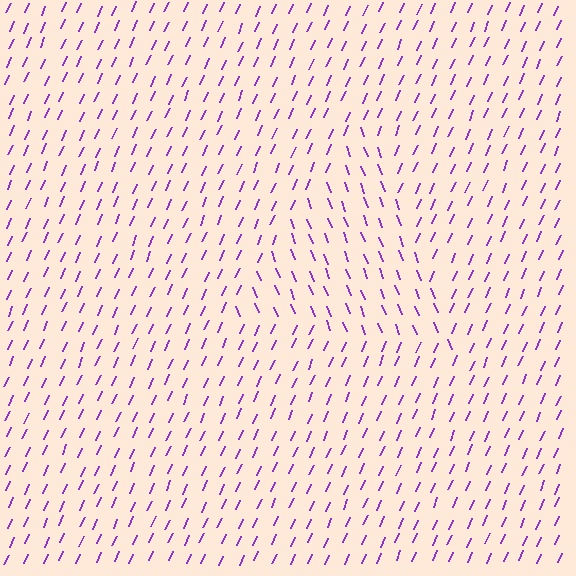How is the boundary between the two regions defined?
The boundary is defined purely by a change in line orientation (approximately 45 degrees difference). All lines are the same color and thickness.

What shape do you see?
I see a triangle.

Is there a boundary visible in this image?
Yes, there is a texture boundary formed by a change in line orientation.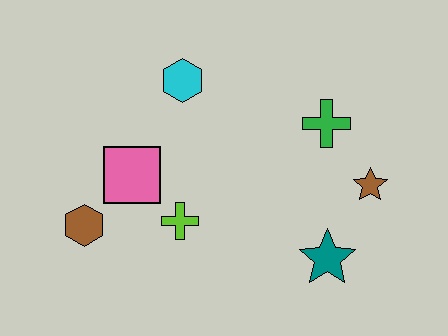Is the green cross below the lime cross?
No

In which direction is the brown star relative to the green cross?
The brown star is below the green cross.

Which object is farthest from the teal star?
The brown hexagon is farthest from the teal star.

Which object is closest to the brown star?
The green cross is closest to the brown star.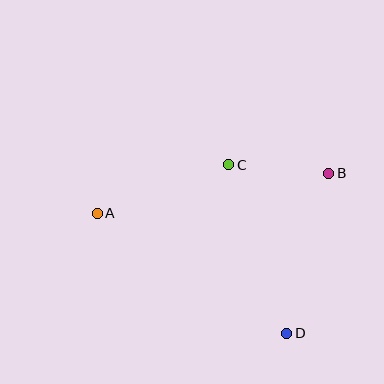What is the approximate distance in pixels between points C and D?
The distance between C and D is approximately 178 pixels.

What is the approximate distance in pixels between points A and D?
The distance between A and D is approximately 224 pixels.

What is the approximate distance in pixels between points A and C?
The distance between A and C is approximately 140 pixels.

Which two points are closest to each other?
Points B and C are closest to each other.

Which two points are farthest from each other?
Points A and B are farthest from each other.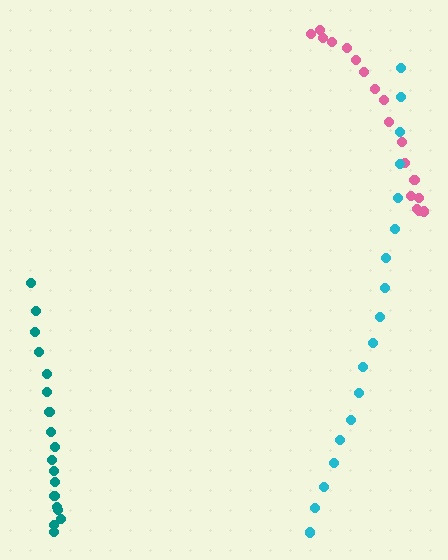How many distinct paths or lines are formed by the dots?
There are 3 distinct paths.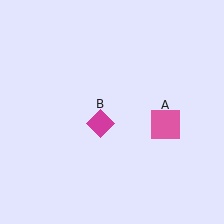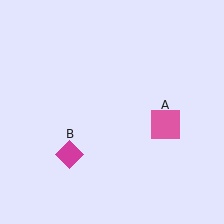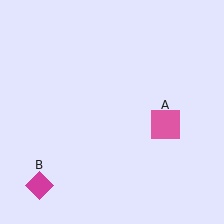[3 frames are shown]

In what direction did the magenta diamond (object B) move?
The magenta diamond (object B) moved down and to the left.